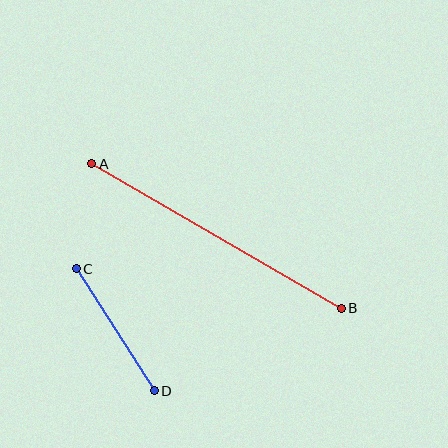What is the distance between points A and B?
The distance is approximately 289 pixels.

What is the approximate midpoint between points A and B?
The midpoint is at approximately (216, 236) pixels.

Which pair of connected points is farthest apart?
Points A and B are farthest apart.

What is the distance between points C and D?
The distance is approximately 145 pixels.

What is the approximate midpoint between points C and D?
The midpoint is at approximately (115, 330) pixels.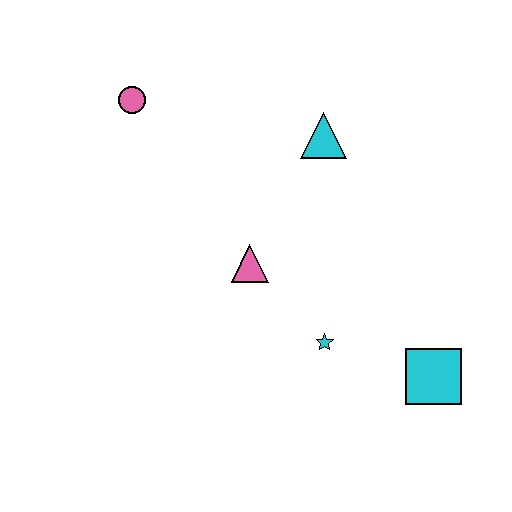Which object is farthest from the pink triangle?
The cyan square is farthest from the pink triangle.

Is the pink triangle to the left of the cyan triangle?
Yes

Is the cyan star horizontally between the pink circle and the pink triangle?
No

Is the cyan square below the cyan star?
Yes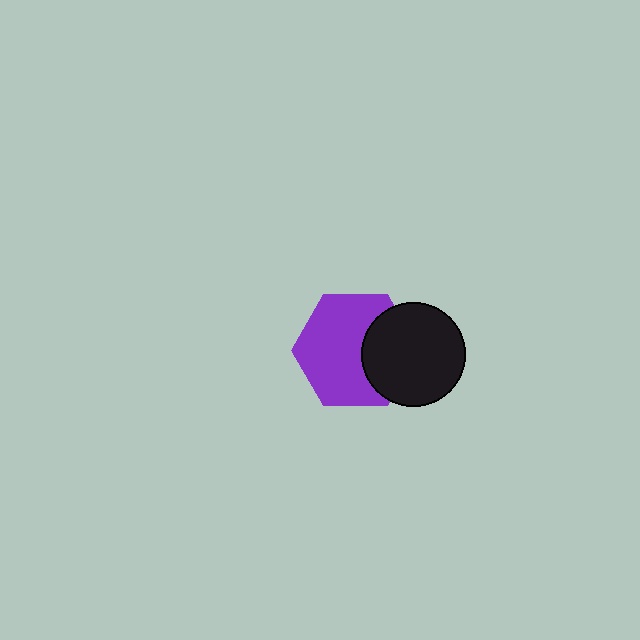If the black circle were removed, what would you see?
You would see the complete purple hexagon.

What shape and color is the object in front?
The object in front is a black circle.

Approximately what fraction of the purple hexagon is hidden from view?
Roughly 32% of the purple hexagon is hidden behind the black circle.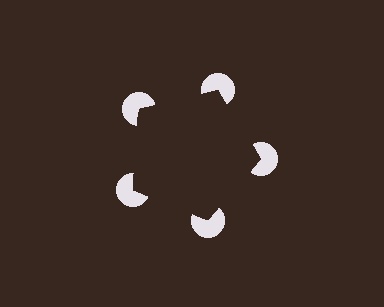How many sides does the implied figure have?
5 sides.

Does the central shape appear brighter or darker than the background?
It typically appears slightly darker than the background, even though no actual brightness change is drawn.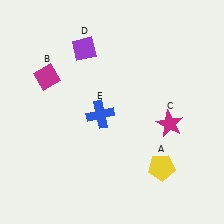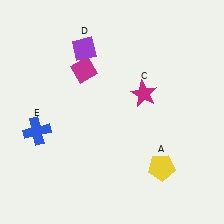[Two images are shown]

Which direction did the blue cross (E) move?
The blue cross (E) moved left.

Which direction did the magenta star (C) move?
The magenta star (C) moved up.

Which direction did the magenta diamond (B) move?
The magenta diamond (B) moved right.